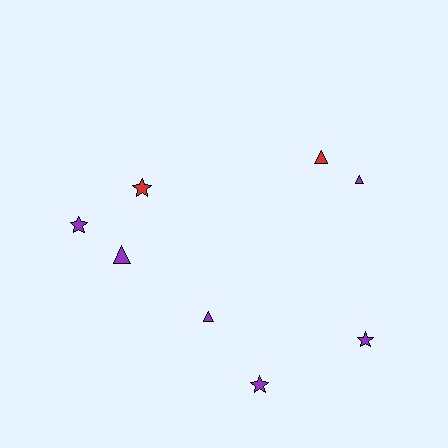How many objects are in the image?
There are 8 objects.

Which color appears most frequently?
Purple, with 6 objects.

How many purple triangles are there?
There are 3 purple triangles.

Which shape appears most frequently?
Triangle, with 4 objects.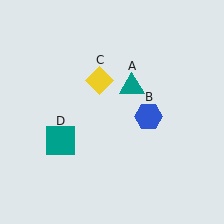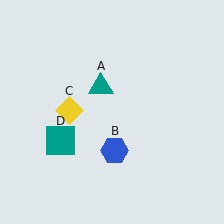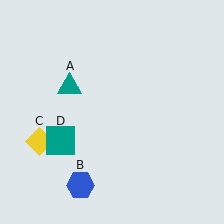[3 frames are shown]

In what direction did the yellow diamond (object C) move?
The yellow diamond (object C) moved down and to the left.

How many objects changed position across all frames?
3 objects changed position: teal triangle (object A), blue hexagon (object B), yellow diamond (object C).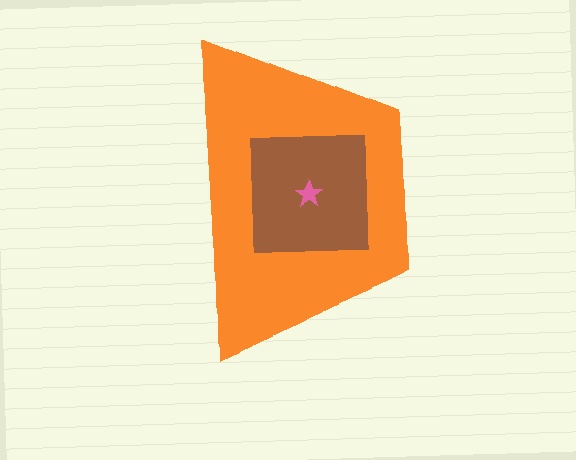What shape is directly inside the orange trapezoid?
The brown square.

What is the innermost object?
The pink star.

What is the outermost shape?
The orange trapezoid.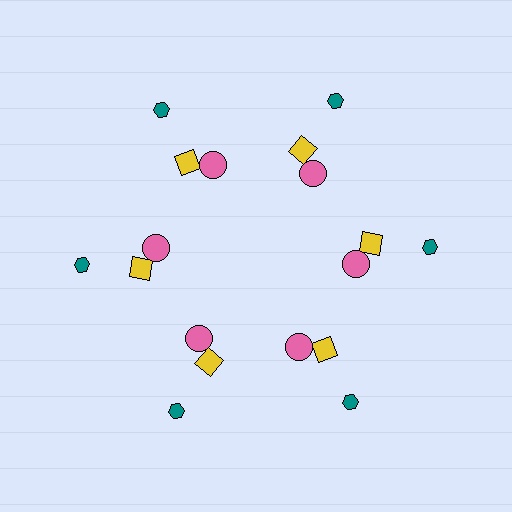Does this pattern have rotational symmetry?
Yes, this pattern has 6-fold rotational symmetry. It looks the same after rotating 60 degrees around the center.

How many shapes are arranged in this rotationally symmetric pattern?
There are 18 shapes, arranged in 6 groups of 3.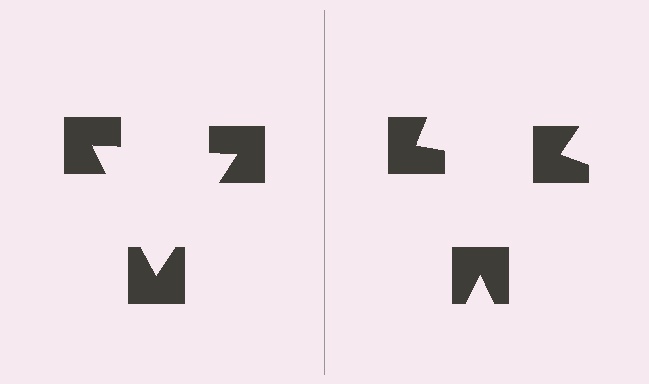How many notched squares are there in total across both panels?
6 — 3 on each side.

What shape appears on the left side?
An illusory triangle.